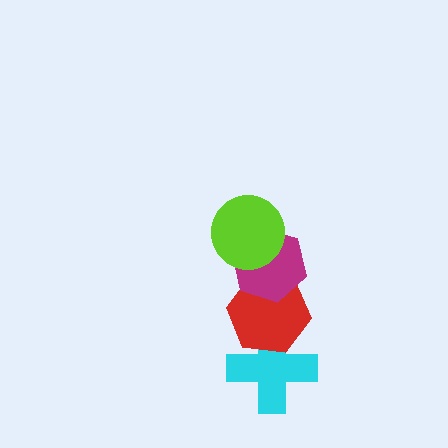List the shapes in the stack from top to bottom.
From top to bottom: the lime circle, the magenta hexagon, the red hexagon, the cyan cross.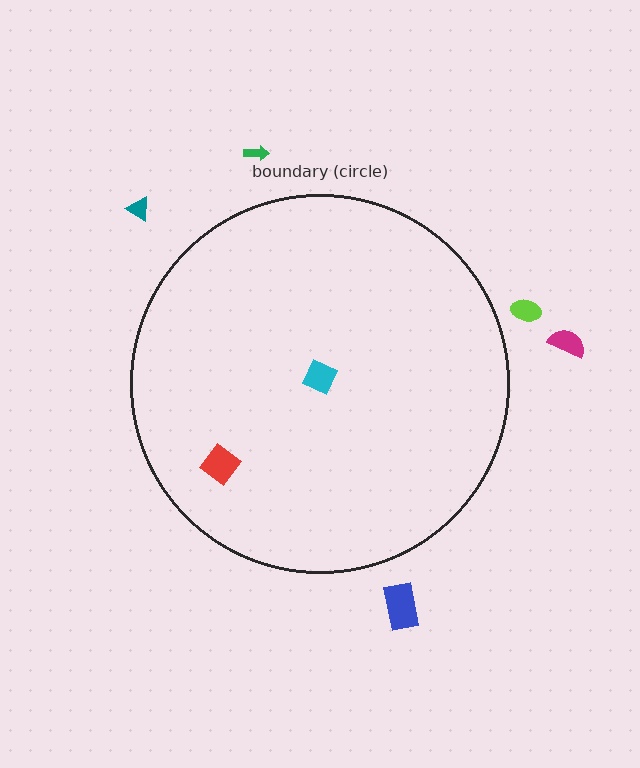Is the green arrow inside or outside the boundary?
Outside.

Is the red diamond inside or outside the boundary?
Inside.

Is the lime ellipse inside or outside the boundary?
Outside.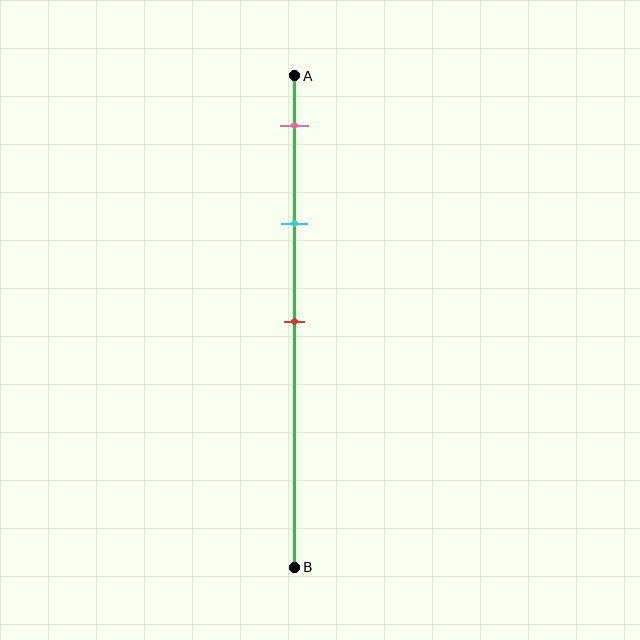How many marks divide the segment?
There are 3 marks dividing the segment.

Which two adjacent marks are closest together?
The pink and cyan marks are the closest adjacent pair.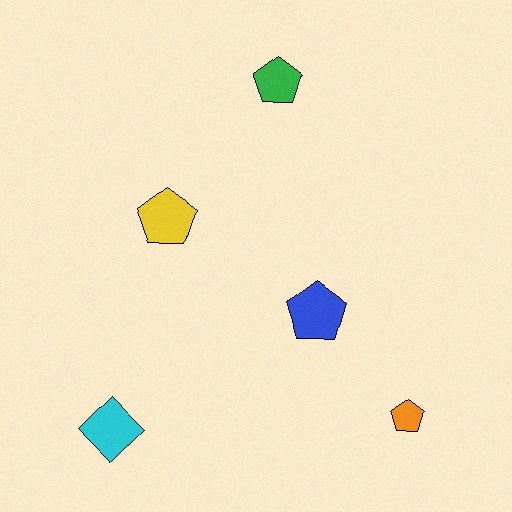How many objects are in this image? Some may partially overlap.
There are 5 objects.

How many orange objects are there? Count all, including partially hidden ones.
There is 1 orange object.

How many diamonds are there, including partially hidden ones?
There is 1 diamond.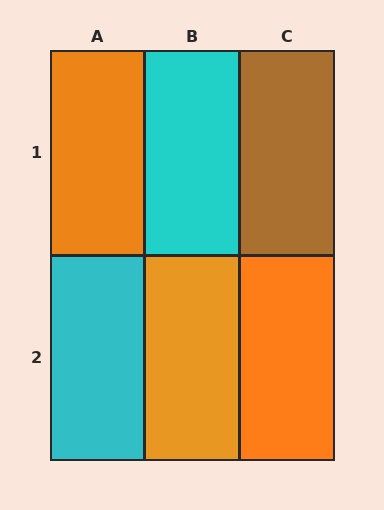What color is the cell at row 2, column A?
Cyan.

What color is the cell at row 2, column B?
Orange.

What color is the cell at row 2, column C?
Orange.